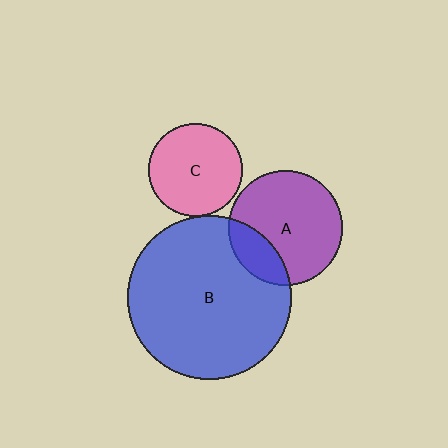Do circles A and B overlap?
Yes.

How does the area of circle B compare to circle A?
Approximately 2.0 times.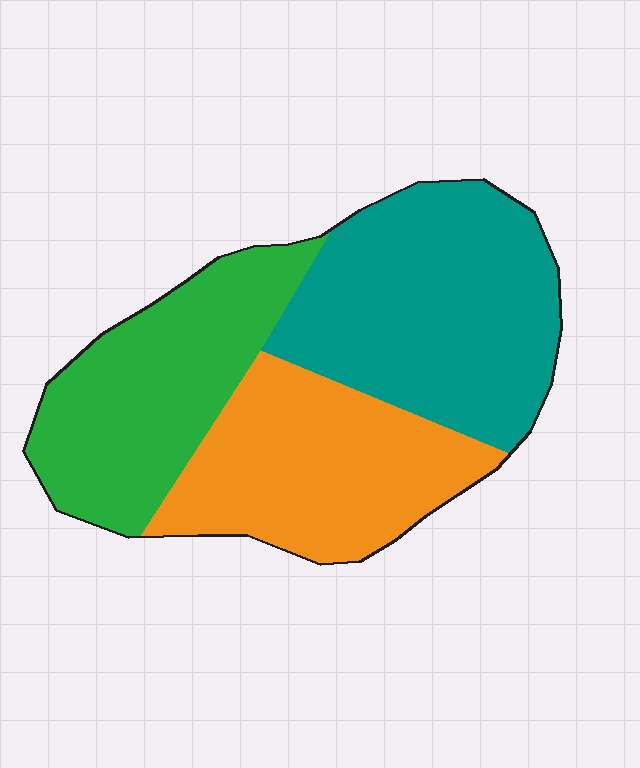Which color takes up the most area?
Teal, at roughly 40%.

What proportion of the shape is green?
Green takes up about one third (1/3) of the shape.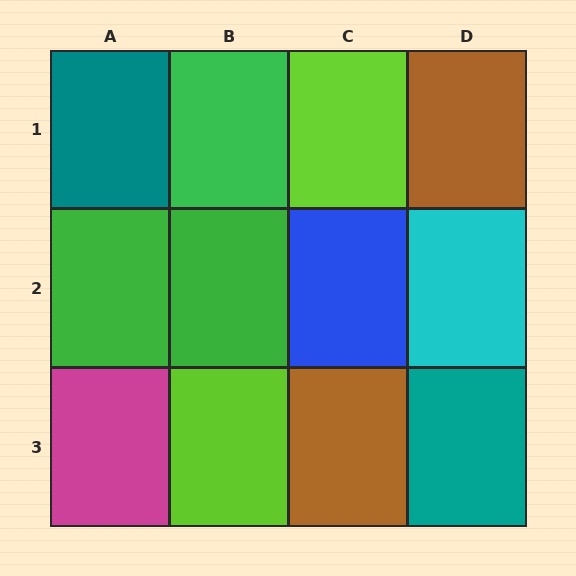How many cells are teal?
2 cells are teal.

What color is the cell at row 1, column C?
Lime.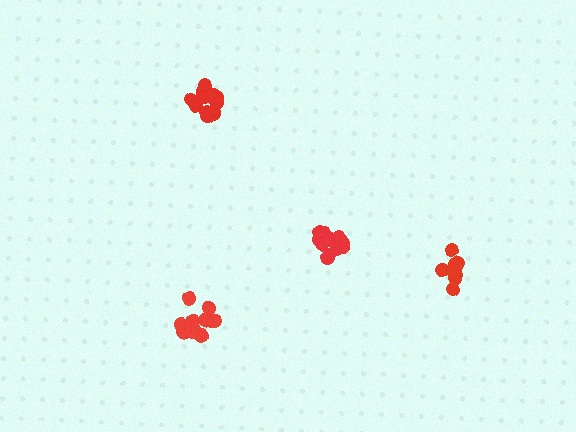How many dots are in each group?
Group 1: 13 dots, Group 2: 8 dots, Group 3: 13 dots, Group 4: 13 dots (47 total).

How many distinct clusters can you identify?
There are 4 distinct clusters.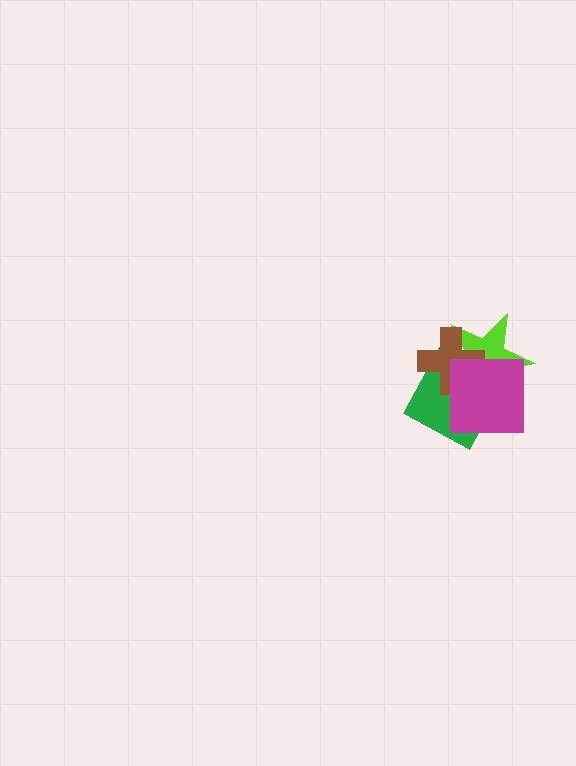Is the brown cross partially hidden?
Yes, it is partially covered by another shape.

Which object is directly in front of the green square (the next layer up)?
The lime star is directly in front of the green square.